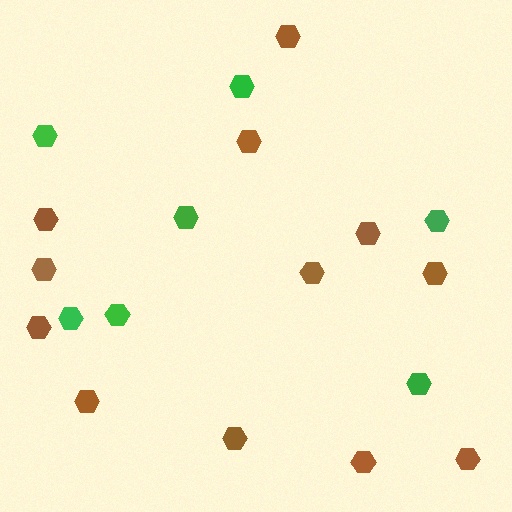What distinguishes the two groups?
There are 2 groups: one group of green hexagons (7) and one group of brown hexagons (12).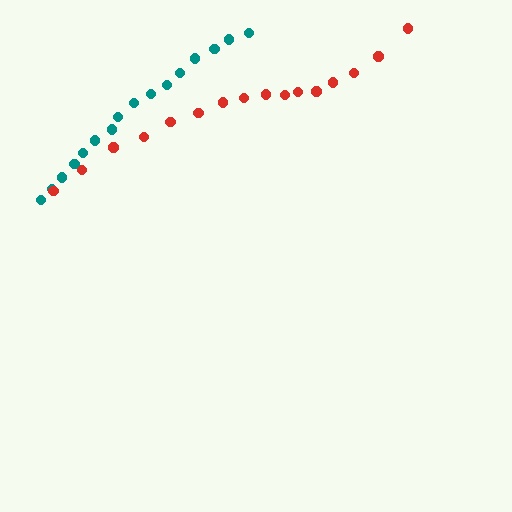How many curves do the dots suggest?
There are 2 distinct paths.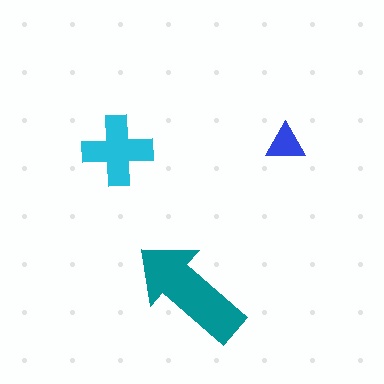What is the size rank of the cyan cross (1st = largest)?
2nd.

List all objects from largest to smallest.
The teal arrow, the cyan cross, the blue triangle.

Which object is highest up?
The blue triangle is topmost.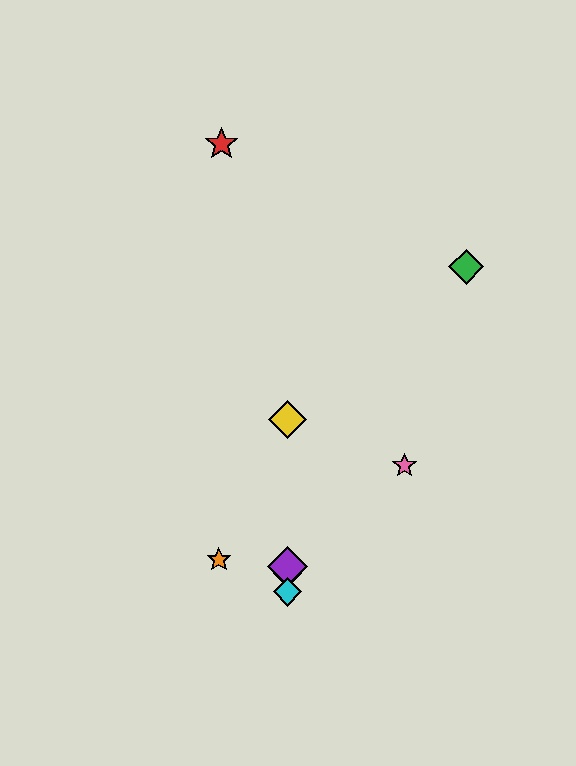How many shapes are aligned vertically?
4 shapes (the blue diamond, the yellow diamond, the purple diamond, the cyan diamond) are aligned vertically.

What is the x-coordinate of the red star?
The red star is at x≈222.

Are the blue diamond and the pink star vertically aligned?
No, the blue diamond is at x≈287 and the pink star is at x≈405.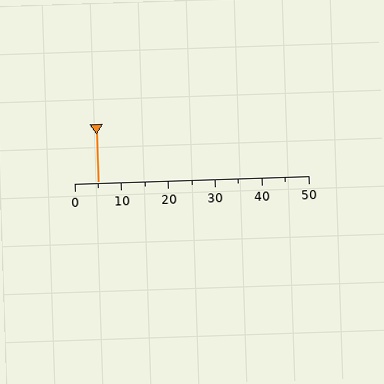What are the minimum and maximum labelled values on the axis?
The axis runs from 0 to 50.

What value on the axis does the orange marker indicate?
The marker indicates approximately 5.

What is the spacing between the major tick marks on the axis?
The major ticks are spaced 10 apart.